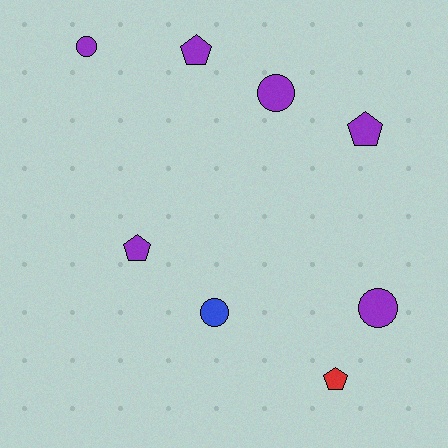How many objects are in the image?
There are 8 objects.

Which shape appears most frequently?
Pentagon, with 4 objects.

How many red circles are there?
There are no red circles.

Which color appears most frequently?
Purple, with 6 objects.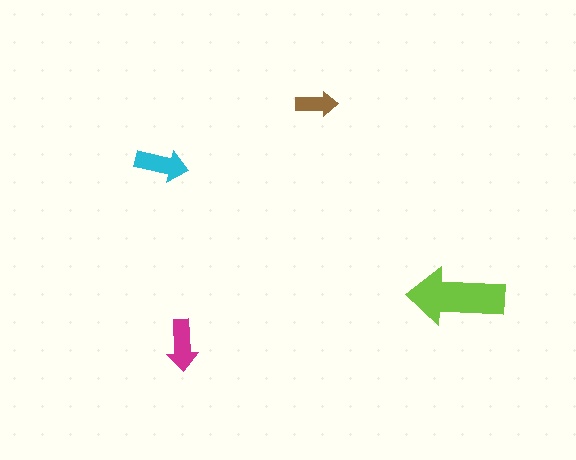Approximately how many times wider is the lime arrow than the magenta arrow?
About 2 times wider.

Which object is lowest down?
The magenta arrow is bottommost.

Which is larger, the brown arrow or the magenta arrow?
The magenta one.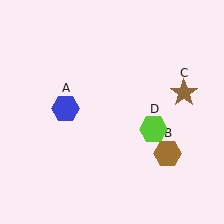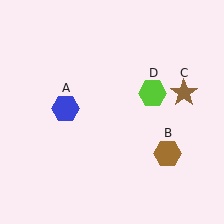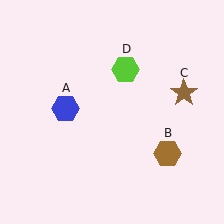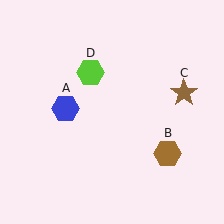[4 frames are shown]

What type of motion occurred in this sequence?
The lime hexagon (object D) rotated counterclockwise around the center of the scene.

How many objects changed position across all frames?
1 object changed position: lime hexagon (object D).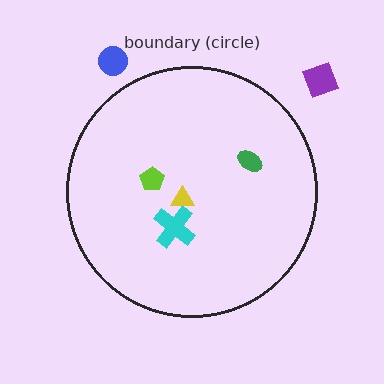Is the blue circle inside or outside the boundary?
Outside.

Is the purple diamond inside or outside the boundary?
Outside.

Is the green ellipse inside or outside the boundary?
Inside.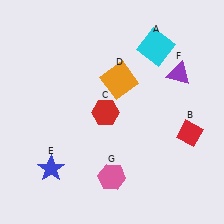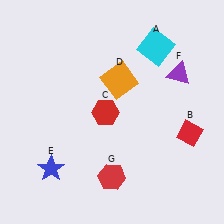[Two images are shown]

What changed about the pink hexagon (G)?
In Image 1, G is pink. In Image 2, it changed to red.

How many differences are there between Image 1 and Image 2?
There is 1 difference between the two images.